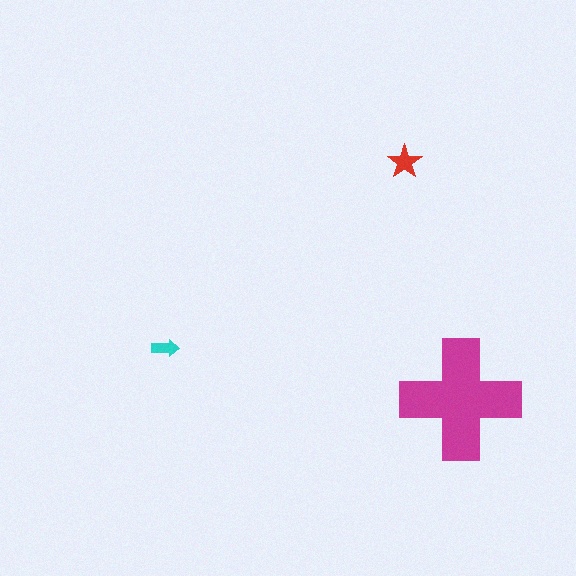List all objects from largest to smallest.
The magenta cross, the red star, the cyan arrow.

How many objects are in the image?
There are 3 objects in the image.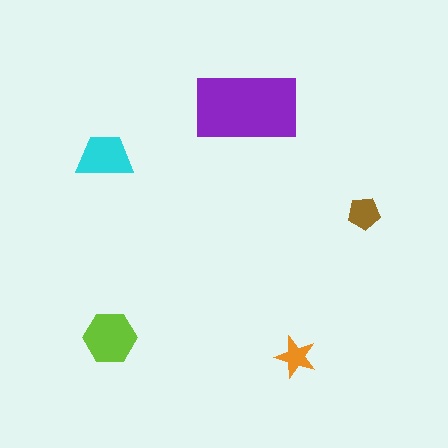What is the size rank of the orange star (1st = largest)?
5th.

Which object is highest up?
The purple rectangle is topmost.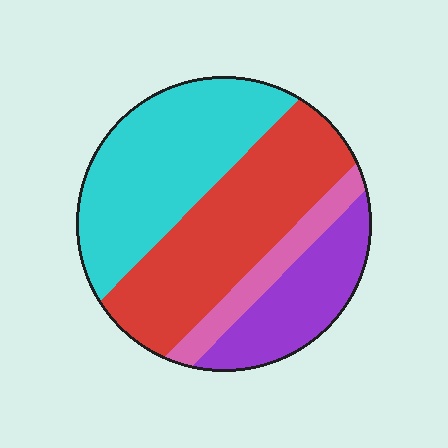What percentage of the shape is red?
Red takes up about three eighths (3/8) of the shape.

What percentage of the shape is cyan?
Cyan takes up about three eighths (3/8) of the shape.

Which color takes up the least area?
Pink, at roughly 10%.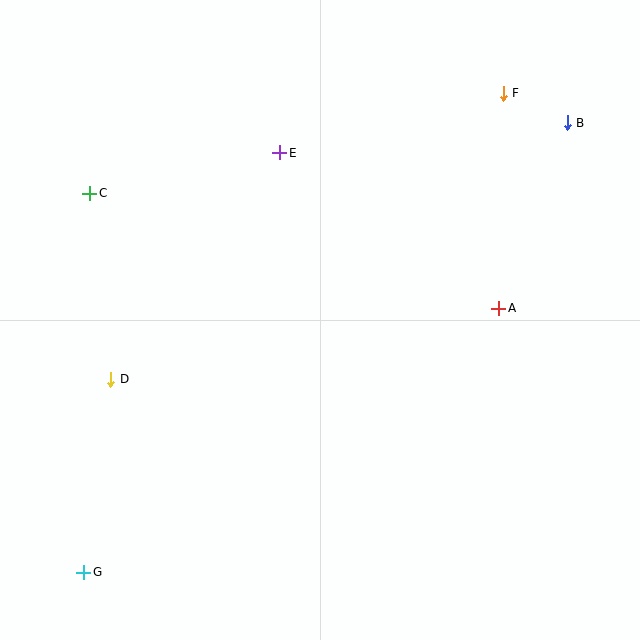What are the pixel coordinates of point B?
Point B is at (567, 123).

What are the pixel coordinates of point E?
Point E is at (280, 153).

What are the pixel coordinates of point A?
Point A is at (499, 308).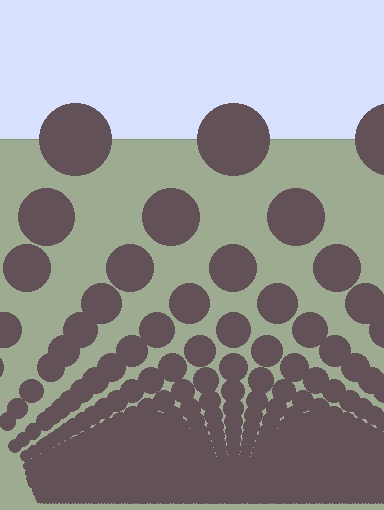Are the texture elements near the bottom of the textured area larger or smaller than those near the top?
Smaller. The gradient is inverted — elements near the bottom are smaller and denser.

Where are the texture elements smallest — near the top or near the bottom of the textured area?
Near the bottom.